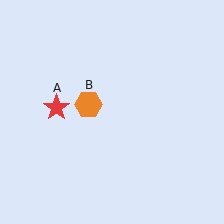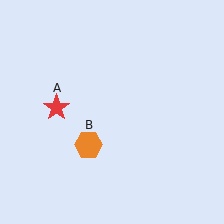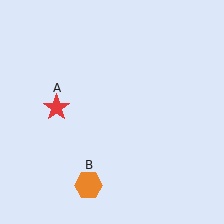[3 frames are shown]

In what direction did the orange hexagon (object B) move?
The orange hexagon (object B) moved down.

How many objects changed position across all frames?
1 object changed position: orange hexagon (object B).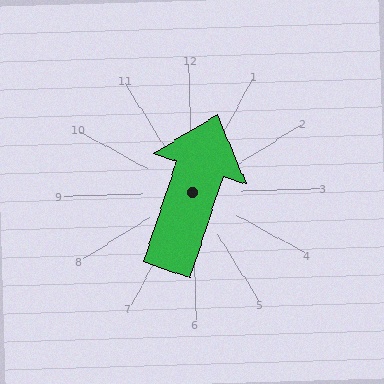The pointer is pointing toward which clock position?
Roughly 1 o'clock.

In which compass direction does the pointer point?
North.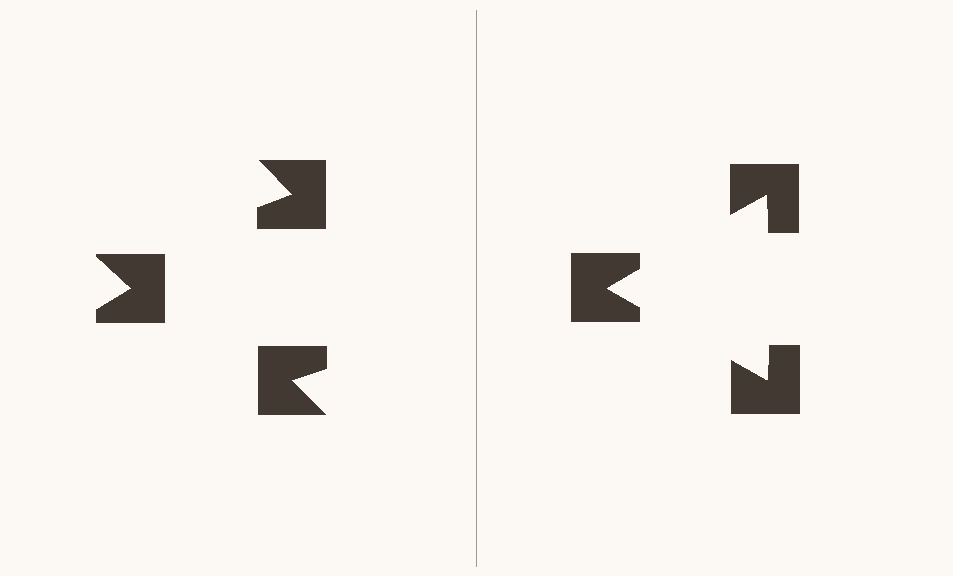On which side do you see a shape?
An illusory triangle appears on the right side. On the left side the wedge cuts are rotated, so no coherent shape forms.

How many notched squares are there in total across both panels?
6 — 3 on each side.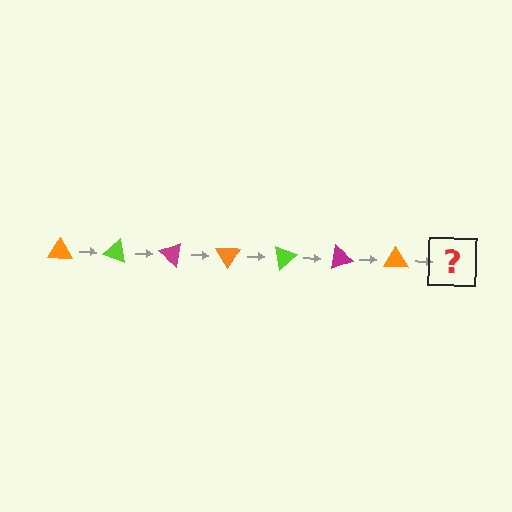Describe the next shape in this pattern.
It should be a lime triangle, rotated 140 degrees from the start.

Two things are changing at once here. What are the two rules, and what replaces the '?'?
The two rules are that it rotates 20 degrees each step and the color cycles through orange, lime, and magenta. The '?' should be a lime triangle, rotated 140 degrees from the start.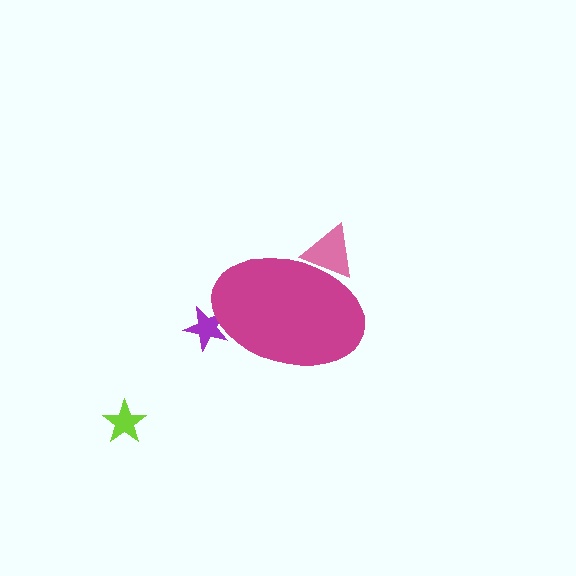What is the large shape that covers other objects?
A magenta ellipse.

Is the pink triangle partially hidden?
Yes, the pink triangle is partially hidden behind the magenta ellipse.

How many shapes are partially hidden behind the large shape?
2 shapes are partially hidden.